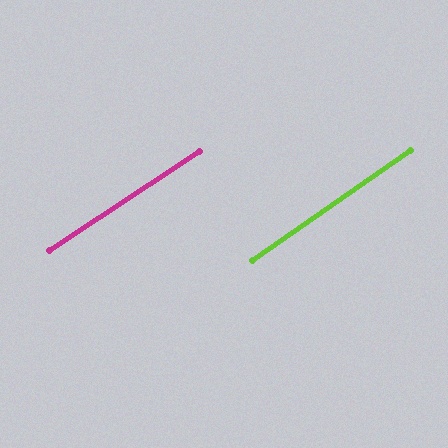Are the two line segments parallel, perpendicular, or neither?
Parallel — their directions differ by only 1.1°.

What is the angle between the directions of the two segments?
Approximately 1 degree.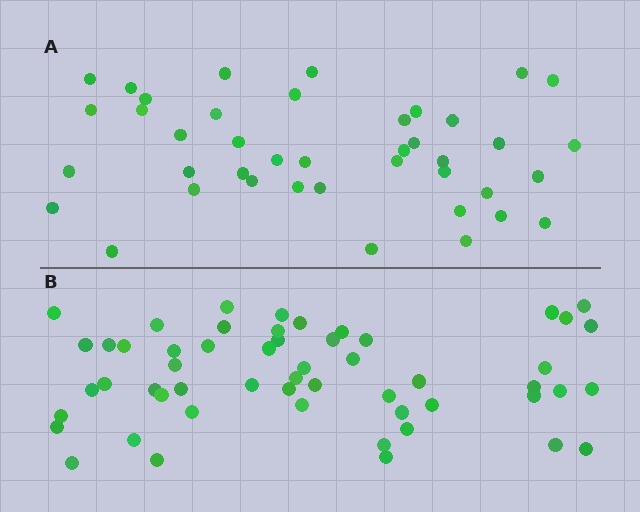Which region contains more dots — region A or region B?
Region B (the bottom region) has more dots.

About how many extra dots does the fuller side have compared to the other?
Region B has approximately 15 more dots than region A.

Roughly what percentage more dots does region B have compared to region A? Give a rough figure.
About 30% more.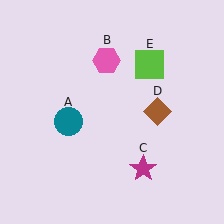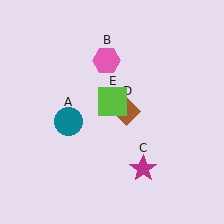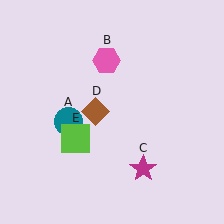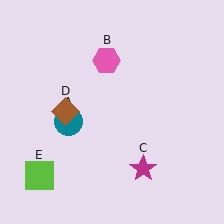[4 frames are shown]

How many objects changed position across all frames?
2 objects changed position: brown diamond (object D), lime square (object E).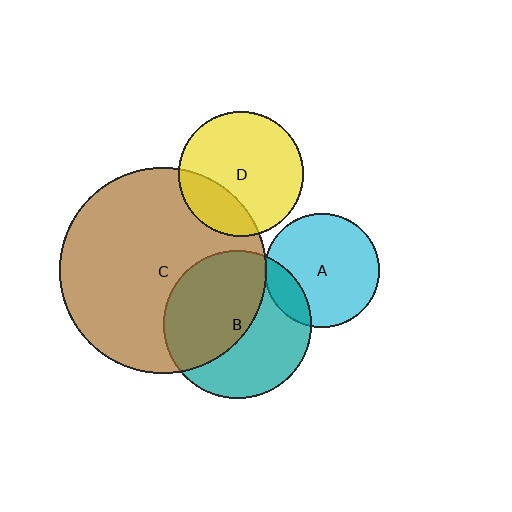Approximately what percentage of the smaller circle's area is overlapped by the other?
Approximately 25%.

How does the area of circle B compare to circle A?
Approximately 1.7 times.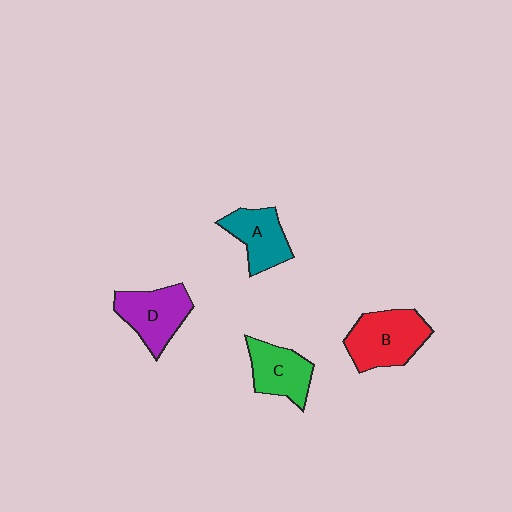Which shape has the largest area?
Shape B (red).